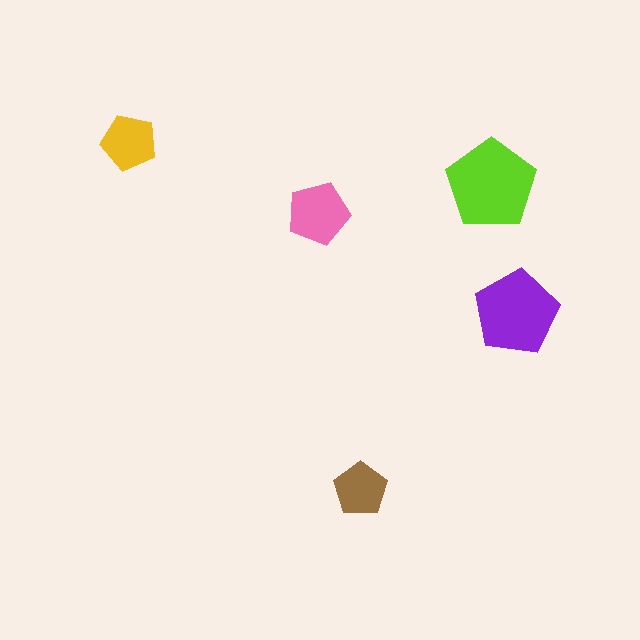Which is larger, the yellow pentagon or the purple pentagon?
The purple one.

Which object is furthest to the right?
The purple pentagon is rightmost.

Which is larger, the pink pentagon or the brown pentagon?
The pink one.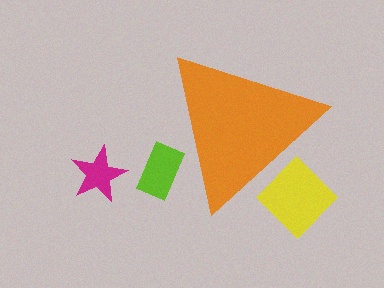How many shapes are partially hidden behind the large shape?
2 shapes are partially hidden.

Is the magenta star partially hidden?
No, the magenta star is fully visible.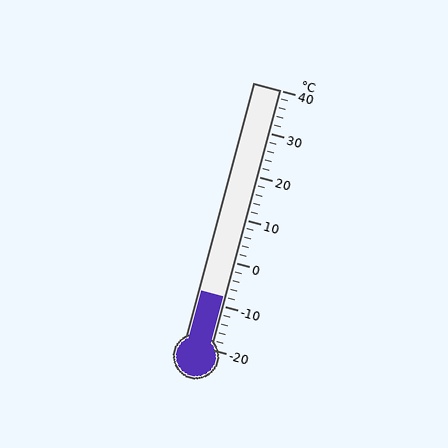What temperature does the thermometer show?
The thermometer shows approximately -8°C.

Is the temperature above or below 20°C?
The temperature is below 20°C.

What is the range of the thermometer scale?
The thermometer scale ranges from -20°C to 40°C.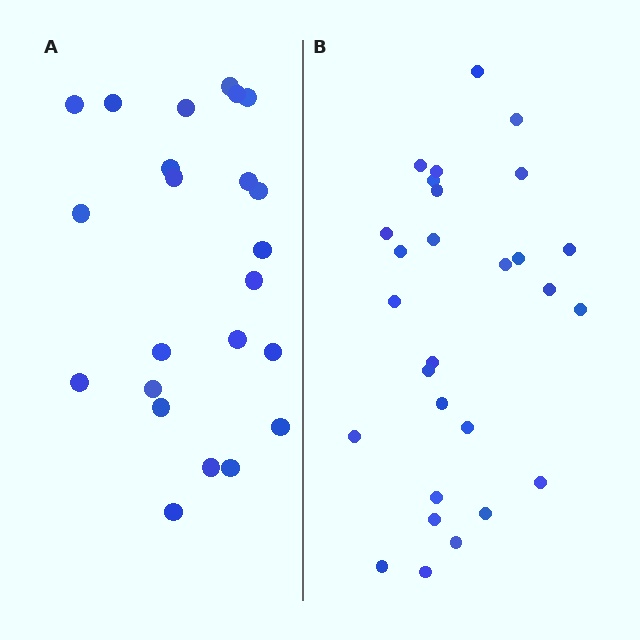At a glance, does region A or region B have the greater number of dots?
Region B (the right region) has more dots.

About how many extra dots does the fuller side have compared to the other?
Region B has about 5 more dots than region A.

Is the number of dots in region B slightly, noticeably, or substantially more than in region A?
Region B has only slightly more — the two regions are fairly close. The ratio is roughly 1.2 to 1.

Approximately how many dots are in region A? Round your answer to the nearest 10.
About 20 dots. (The exact count is 23, which rounds to 20.)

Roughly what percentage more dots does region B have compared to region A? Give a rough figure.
About 20% more.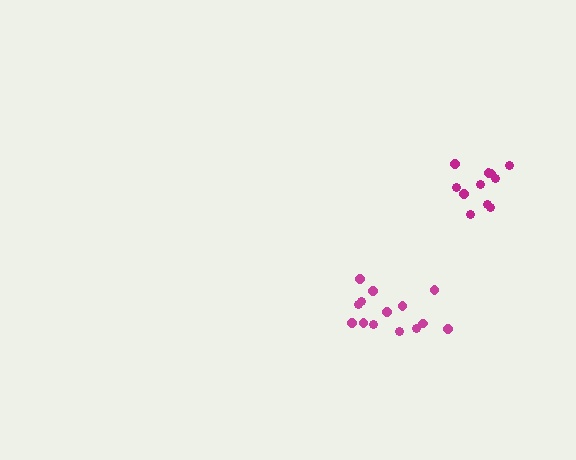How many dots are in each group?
Group 1: 14 dots, Group 2: 11 dots (25 total).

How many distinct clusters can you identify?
There are 2 distinct clusters.